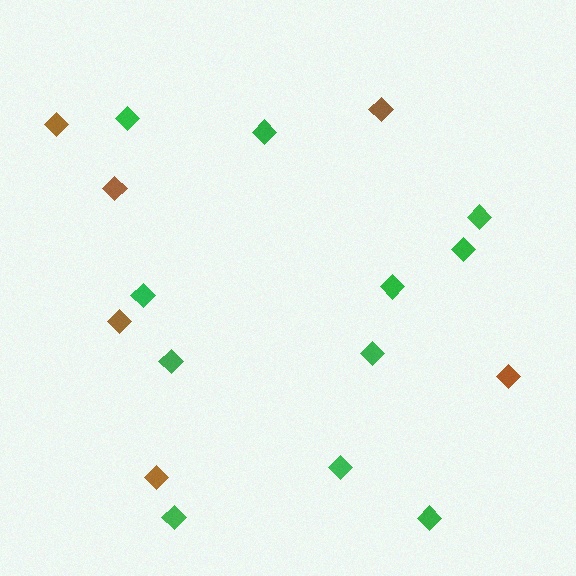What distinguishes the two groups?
There are 2 groups: one group of brown diamonds (6) and one group of green diamonds (11).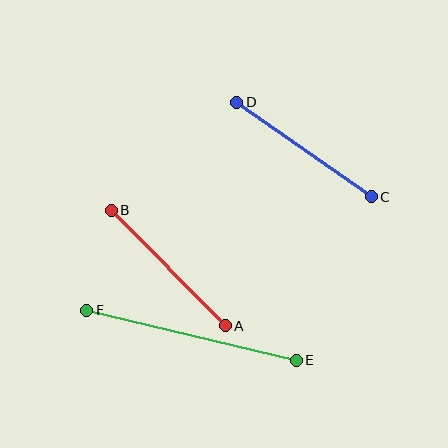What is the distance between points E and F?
The distance is approximately 215 pixels.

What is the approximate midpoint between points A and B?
The midpoint is at approximately (168, 268) pixels.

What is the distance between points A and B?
The distance is approximately 162 pixels.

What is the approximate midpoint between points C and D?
The midpoint is at approximately (304, 150) pixels.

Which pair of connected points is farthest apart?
Points E and F are farthest apart.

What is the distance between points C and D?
The distance is approximately 165 pixels.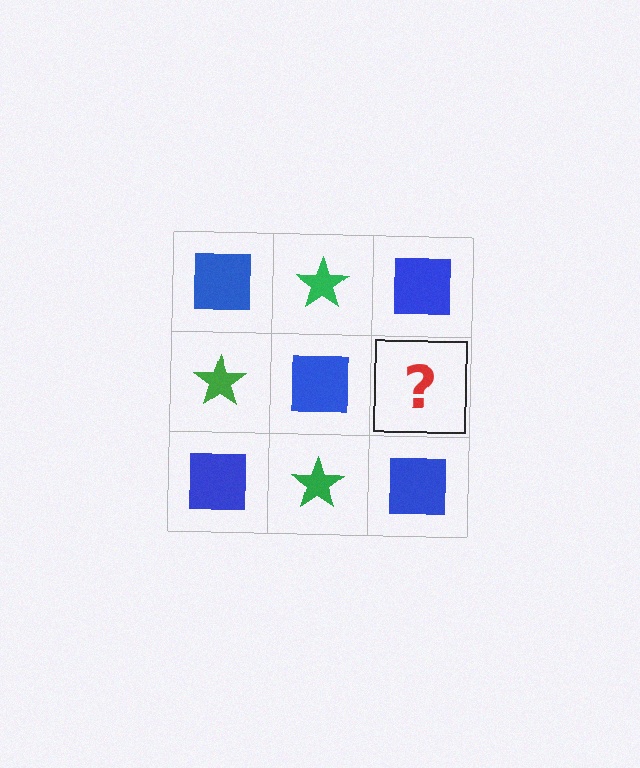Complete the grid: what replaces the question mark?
The question mark should be replaced with a green star.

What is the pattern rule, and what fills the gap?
The rule is that it alternates blue square and green star in a checkerboard pattern. The gap should be filled with a green star.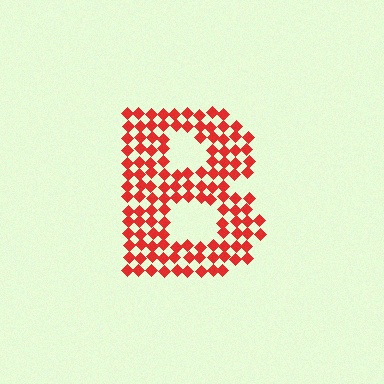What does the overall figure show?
The overall figure shows the letter B.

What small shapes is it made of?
It is made of small diamonds.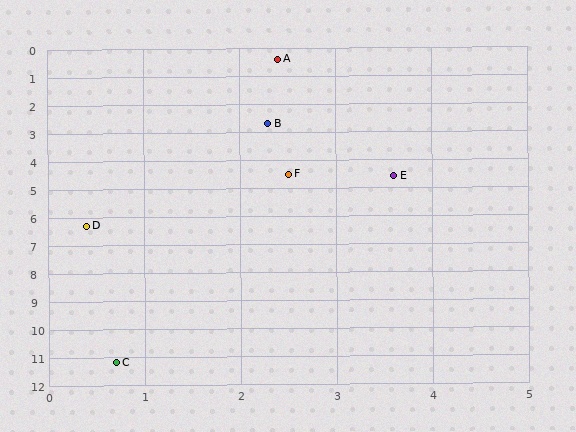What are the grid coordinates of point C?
Point C is at approximately (0.7, 11.2).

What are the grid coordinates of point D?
Point D is at approximately (0.4, 6.3).